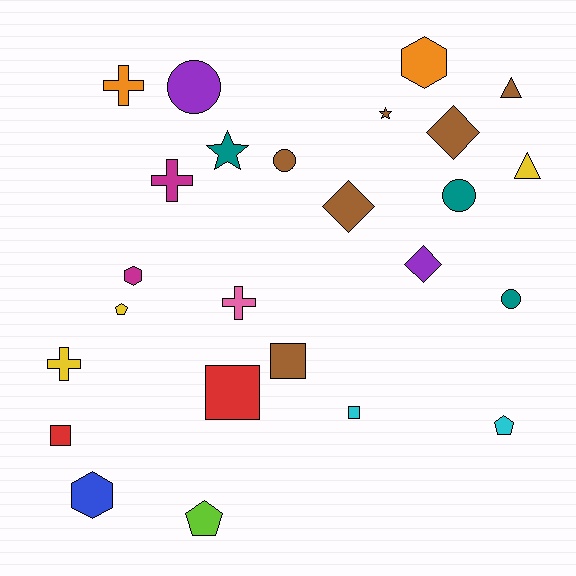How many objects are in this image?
There are 25 objects.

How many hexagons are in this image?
There are 3 hexagons.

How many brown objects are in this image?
There are 6 brown objects.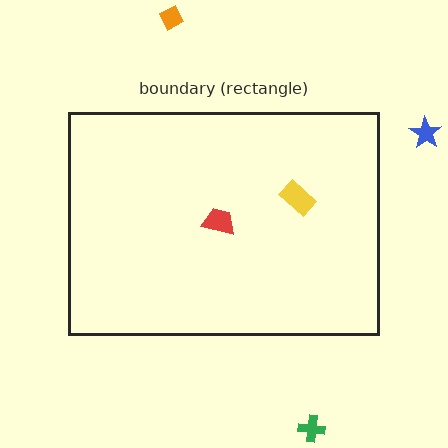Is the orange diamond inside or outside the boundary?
Outside.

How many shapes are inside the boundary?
2 inside, 3 outside.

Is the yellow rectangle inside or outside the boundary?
Inside.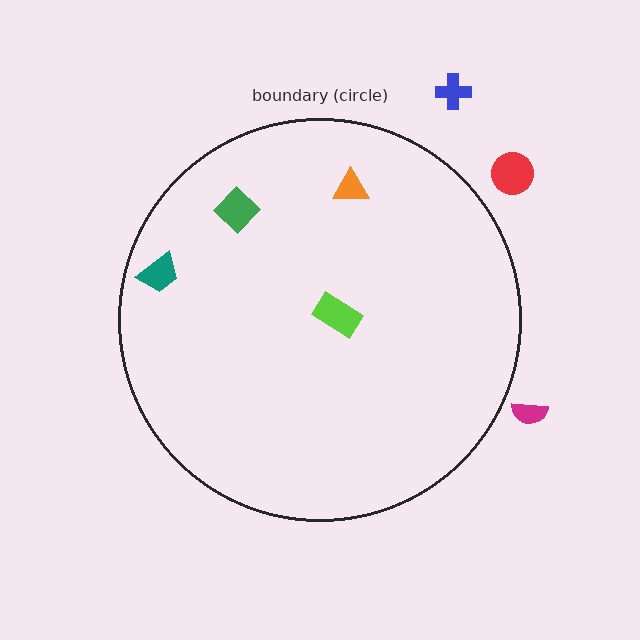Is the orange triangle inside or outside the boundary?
Inside.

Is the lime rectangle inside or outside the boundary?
Inside.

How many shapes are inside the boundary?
4 inside, 3 outside.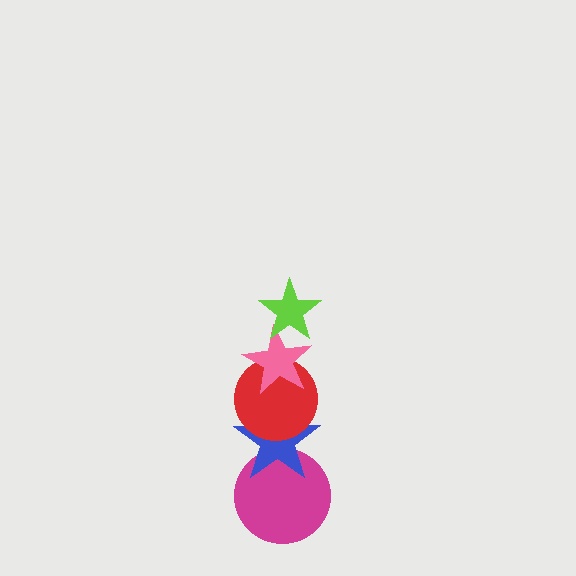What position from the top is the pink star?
The pink star is 2nd from the top.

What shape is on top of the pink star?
The lime star is on top of the pink star.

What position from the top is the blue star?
The blue star is 4th from the top.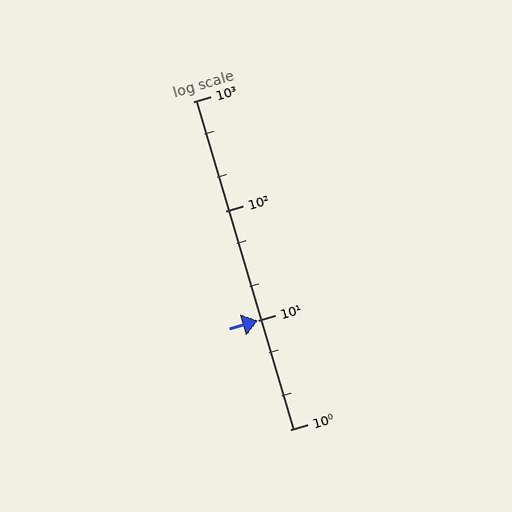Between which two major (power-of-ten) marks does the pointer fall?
The pointer is between 1 and 10.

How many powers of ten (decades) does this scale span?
The scale spans 3 decades, from 1 to 1000.